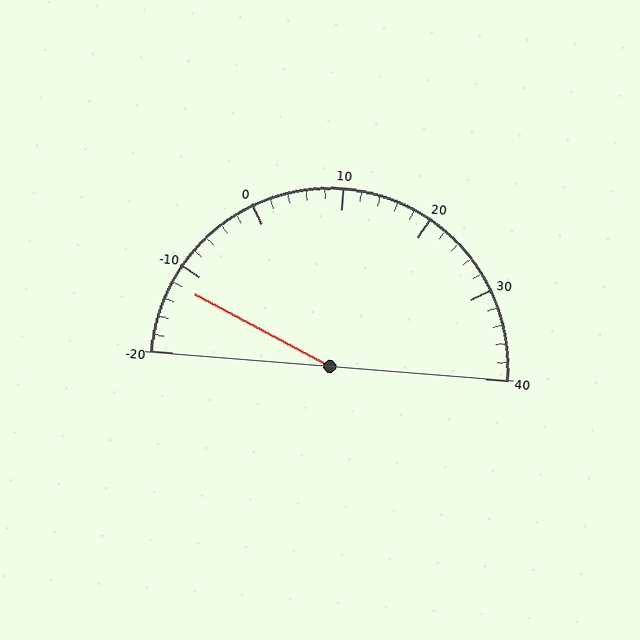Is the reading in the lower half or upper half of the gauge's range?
The reading is in the lower half of the range (-20 to 40).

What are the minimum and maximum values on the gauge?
The gauge ranges from -20 to 40.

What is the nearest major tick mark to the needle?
The nearest major tick mark is -10.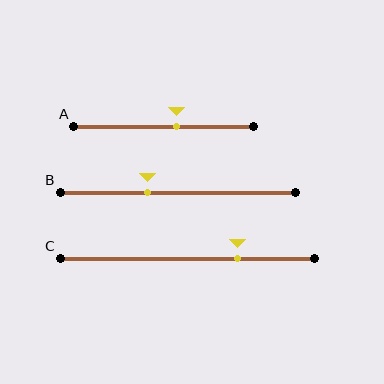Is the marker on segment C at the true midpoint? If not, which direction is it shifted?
No, the marker on segment C is shifted to the right by about 20% of the segment length.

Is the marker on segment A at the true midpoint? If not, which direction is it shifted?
No, the marker on segment A is shifted to the right by about 7% of the segment length.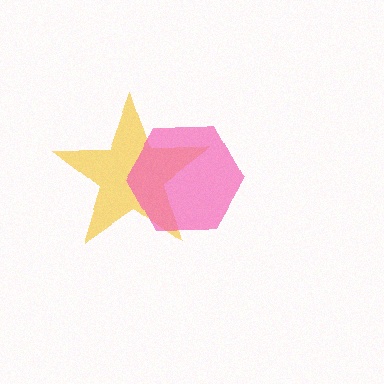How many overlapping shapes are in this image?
There are 2 overlapping shapes in the image.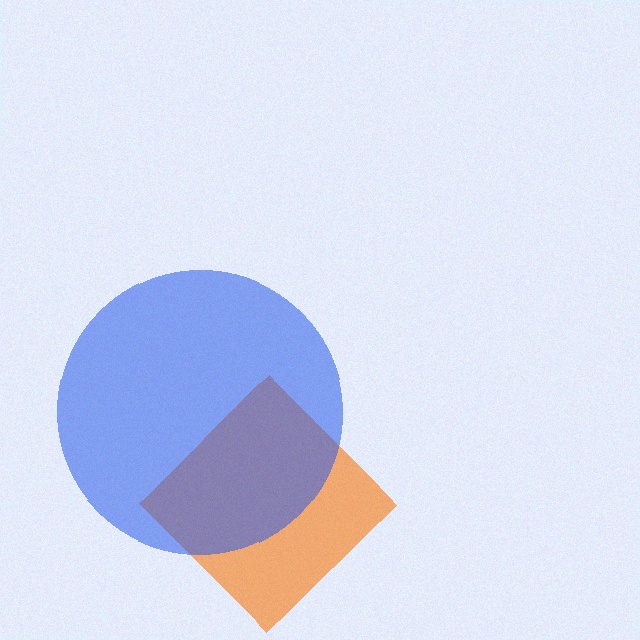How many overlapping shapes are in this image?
There are 2 overlapping shapes in the image.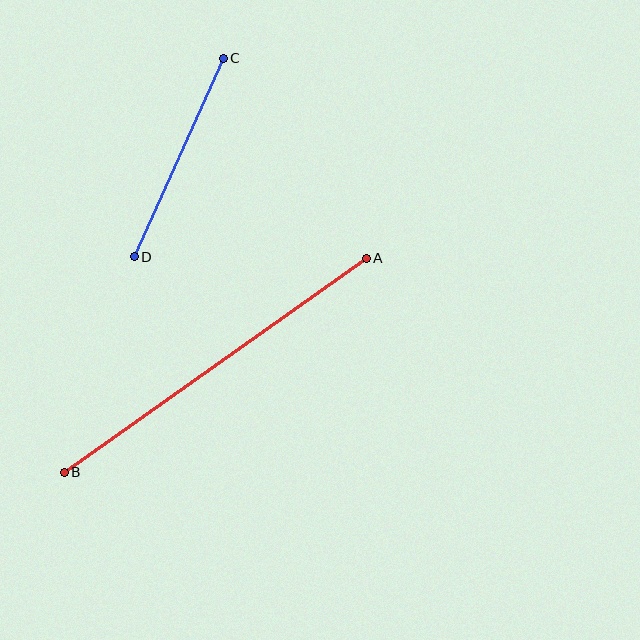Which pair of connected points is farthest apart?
Points A and B are farthest apart.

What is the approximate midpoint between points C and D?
The midpoint is at approximately (179, 158) pixels.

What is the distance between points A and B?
The distance is approximately 370 pixels.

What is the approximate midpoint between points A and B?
The midpoint is at approximately (215, 365) pixels.